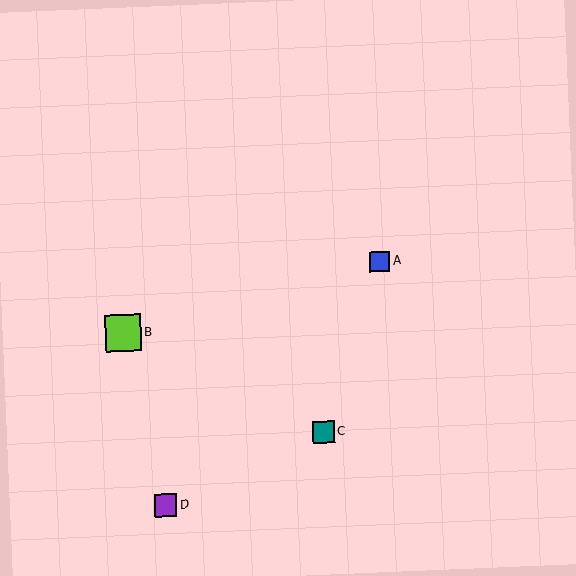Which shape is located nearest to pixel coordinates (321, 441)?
The teal square (labeled C) at (323, 432) is nearest to that location.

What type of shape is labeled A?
Shape A is a blue square.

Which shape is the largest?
The lime square (labeled B) is the largest.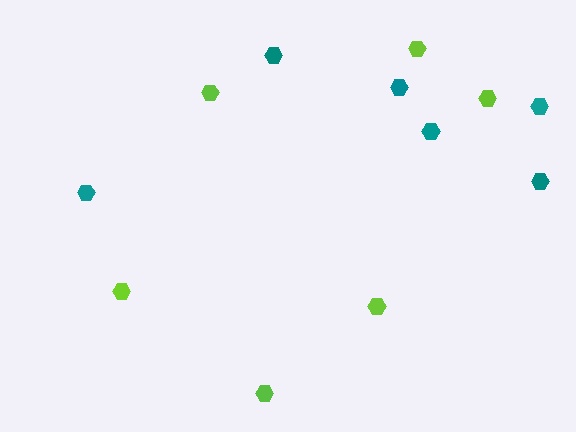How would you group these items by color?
There are 2 groups: one group of lime hexagons (6) and one group of teal hexagons (6).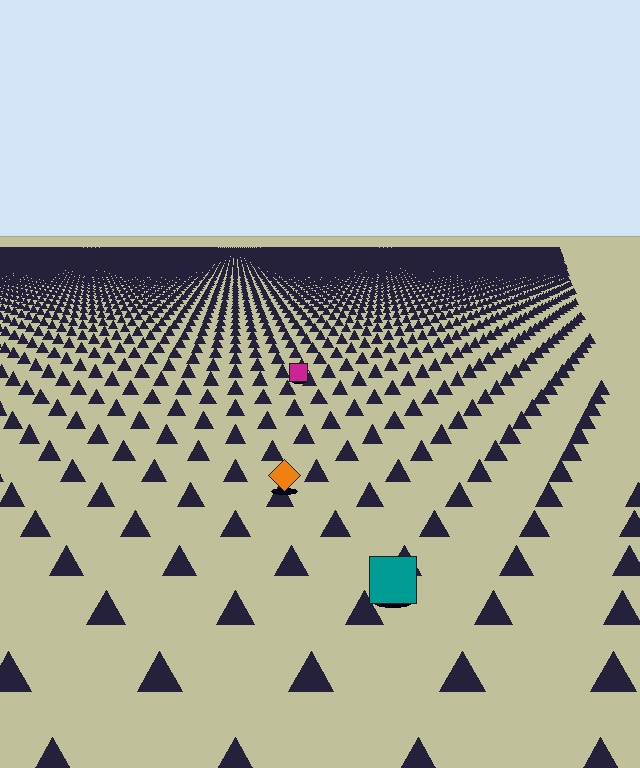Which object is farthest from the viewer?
The magenta square is farthest from the viewer. It appears smaller and the ground texture around it is denser.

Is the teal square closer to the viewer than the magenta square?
Yes. The teal square is closer — you can tell from the texture gradient: the ground texture is coarser near it.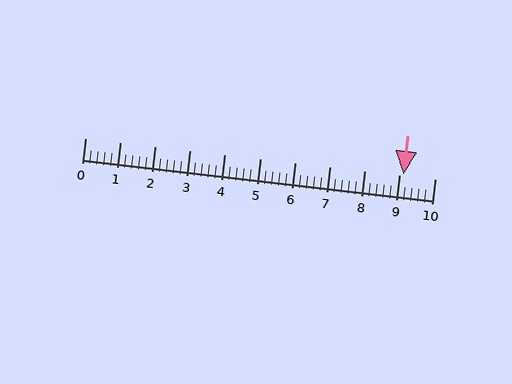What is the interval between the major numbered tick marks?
The major tick marks are spaced 1 units apart.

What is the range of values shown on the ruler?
The ruler shows values from 0 to 10.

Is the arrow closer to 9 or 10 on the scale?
The arrow is closer to 9.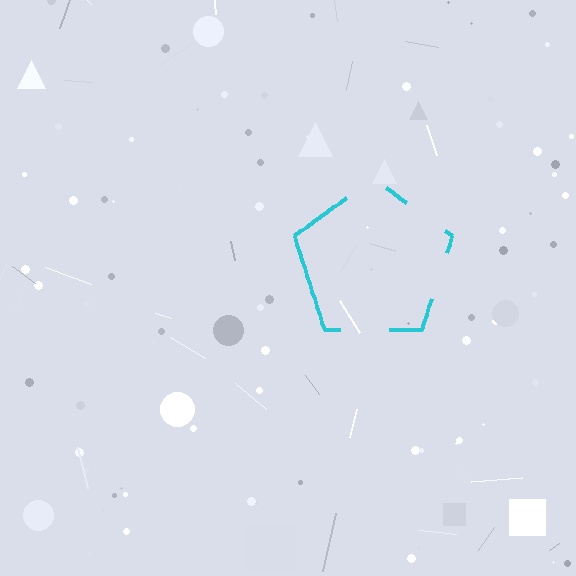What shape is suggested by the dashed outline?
The dashed outline suggests a pentagon.